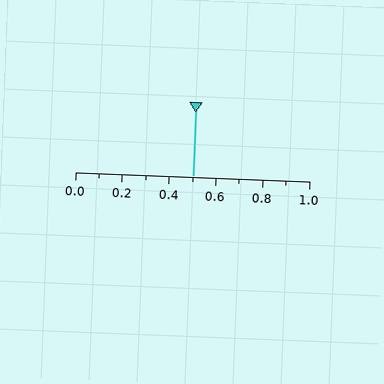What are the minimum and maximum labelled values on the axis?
The axis runs from 0.0 to 1.0.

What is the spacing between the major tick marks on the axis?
The major ticks are spaced 0.2 apart.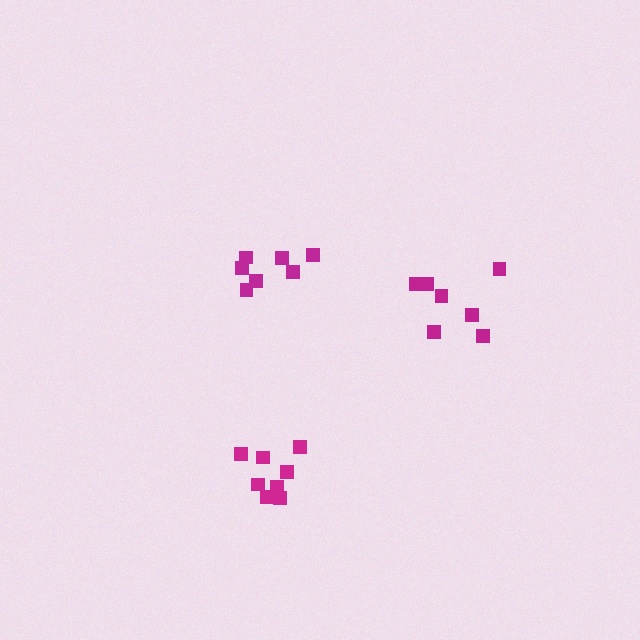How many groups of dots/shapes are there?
There are 3 groups.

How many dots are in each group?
Group 1: 7 dots, Group 2: 7 dots, Group 3: 8 dots (22 total).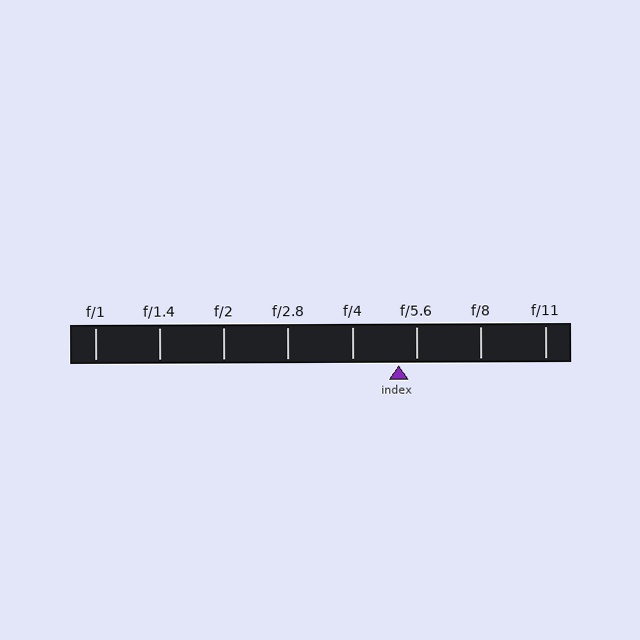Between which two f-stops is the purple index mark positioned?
The index mark is between f/4 and f/5.6.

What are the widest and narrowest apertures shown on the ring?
The widest aperture shown is f/1 and the narrowest is f/11.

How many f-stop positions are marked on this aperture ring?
There are 8 f-stop positions marked.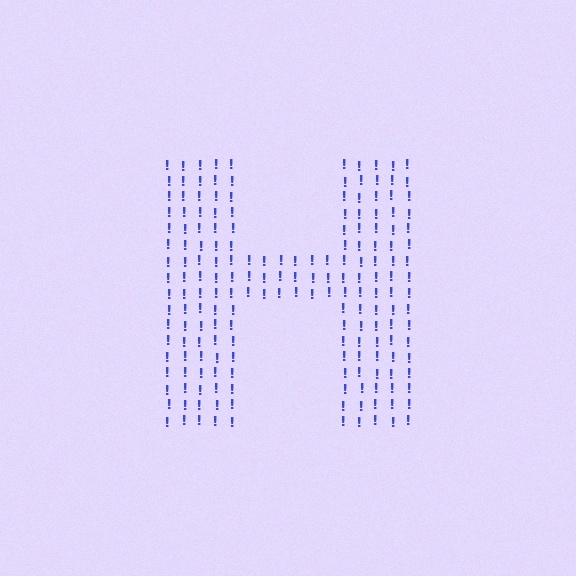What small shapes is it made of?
It is made of small exclamation marks.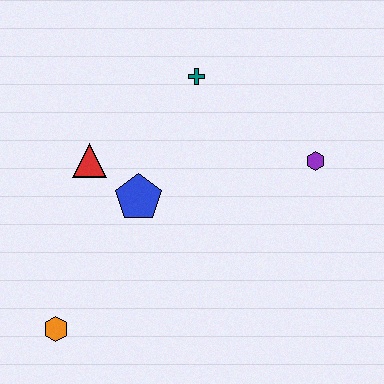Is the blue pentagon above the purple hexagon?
No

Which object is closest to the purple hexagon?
The teal cross is closest to the purple hexagon.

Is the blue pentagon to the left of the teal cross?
Yes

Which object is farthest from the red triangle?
The purple hexagon is farthest from the red triangle.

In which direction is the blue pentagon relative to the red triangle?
The blue pentagon is to the right of the red triangle.